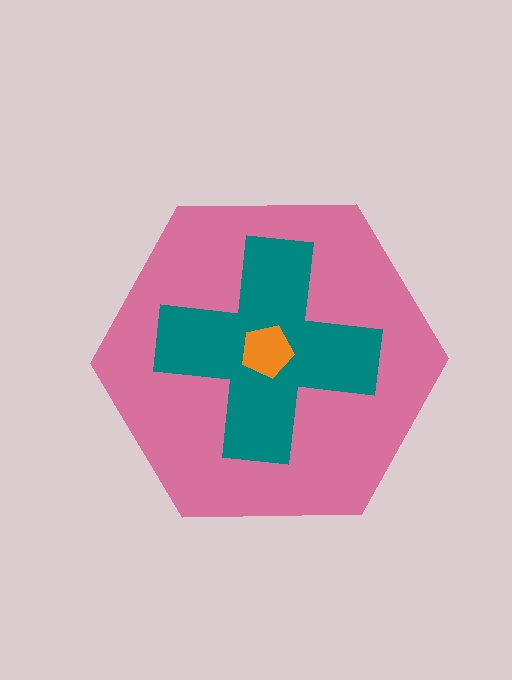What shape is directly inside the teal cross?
The orange pentagon.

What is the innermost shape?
The orange pentagon.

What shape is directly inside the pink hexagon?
The teal cross.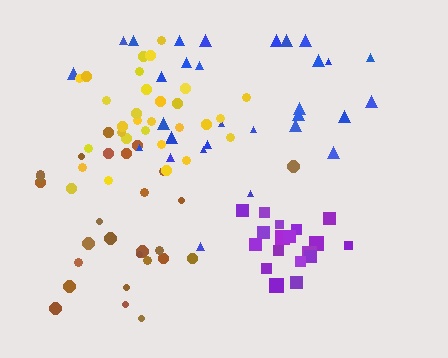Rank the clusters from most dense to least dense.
purple, yellow, blue, brown.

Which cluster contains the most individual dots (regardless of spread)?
Blue (31).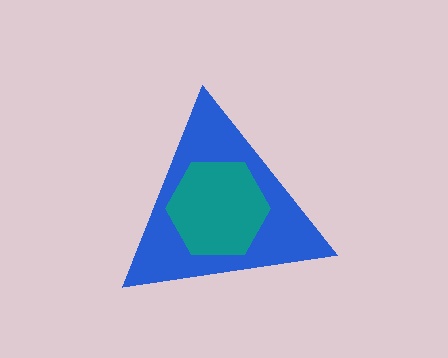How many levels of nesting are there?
2.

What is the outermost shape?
The blue triangle.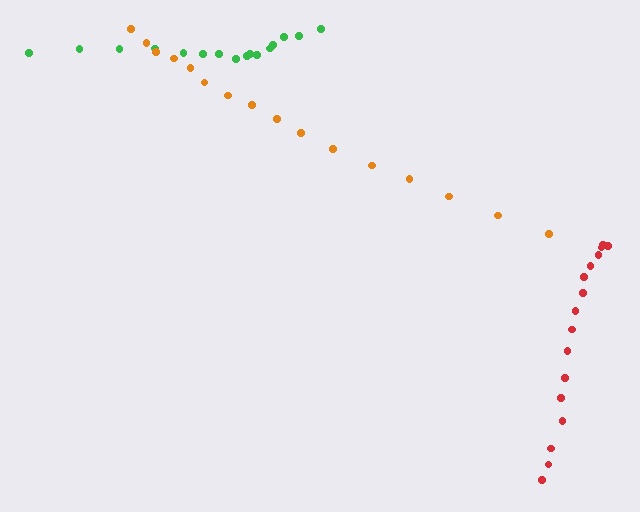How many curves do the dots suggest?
There are 3 distinct paths.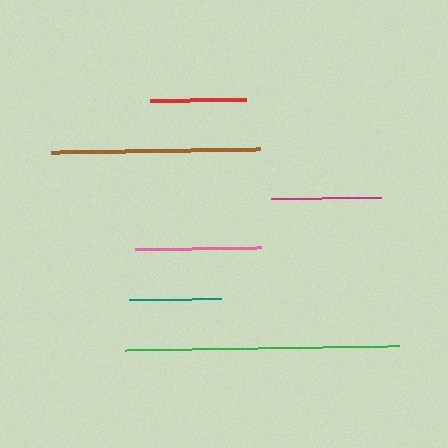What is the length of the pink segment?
The pink segment is approximately 126 pixels long.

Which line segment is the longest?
The green line is the longest at approximately 274 pixels.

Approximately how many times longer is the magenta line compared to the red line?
The magenta line is approximately 1.1 times the length of the red line.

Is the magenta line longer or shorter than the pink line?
The pink line is longer than the magenta line.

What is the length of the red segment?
The red segment is approximately 96 pixels long.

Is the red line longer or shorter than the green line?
The green line is longer than the red line.